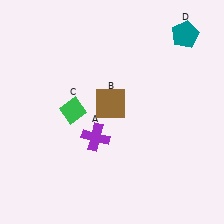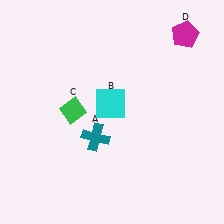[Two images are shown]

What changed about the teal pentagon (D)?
In Image 1, D is teal. In Image 2, it changed to magenta.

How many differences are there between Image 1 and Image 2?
There are 3 differences between the two images.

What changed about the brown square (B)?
In Image 1, B is brown. In Image 2, it changed to cyan.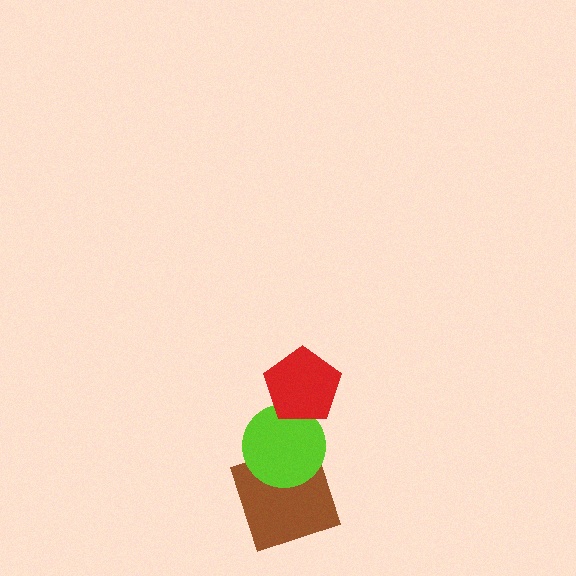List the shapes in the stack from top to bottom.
From top to bottom: the red pentagon, the lime circle, the brown square.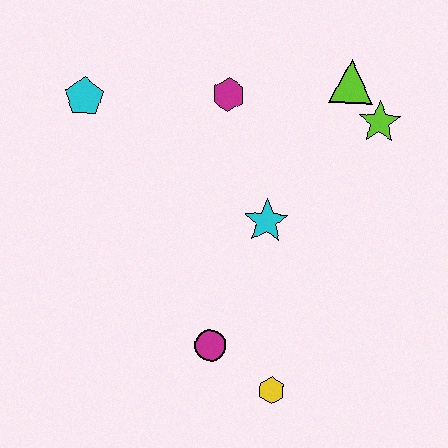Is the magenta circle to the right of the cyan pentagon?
Yes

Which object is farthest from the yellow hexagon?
The cyan pentagon is farthest from the yellow hexagon.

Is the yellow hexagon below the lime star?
Yes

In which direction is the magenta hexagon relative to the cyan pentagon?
The magenta hexagon is to the right of the cyan pentagon.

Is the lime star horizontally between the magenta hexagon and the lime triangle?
No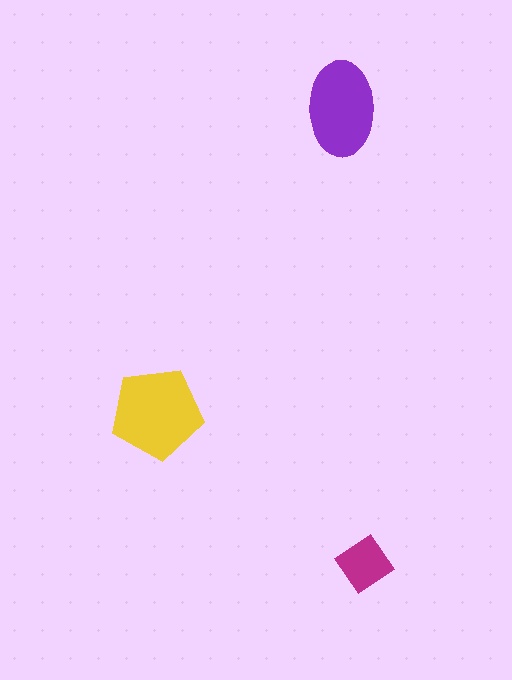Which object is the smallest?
The magenta diamond.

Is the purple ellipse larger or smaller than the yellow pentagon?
Smaller.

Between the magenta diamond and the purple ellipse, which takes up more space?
The purple ellipse.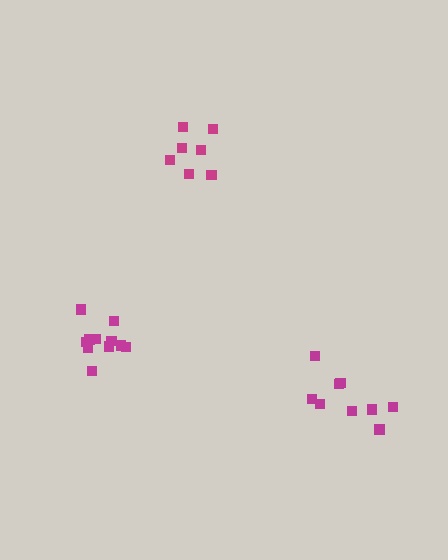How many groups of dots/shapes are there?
There are 3 groups.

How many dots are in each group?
Group 1: 7 dots, Group 2: 11 dots, Group 3: 9 dots (27 total).